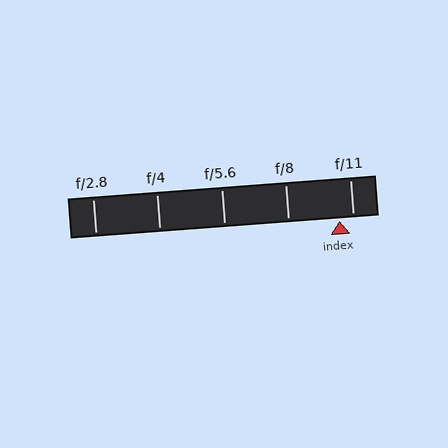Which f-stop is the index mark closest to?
The index mark is closest to f/11.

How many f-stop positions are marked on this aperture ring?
There are 5 f-stop positions marked.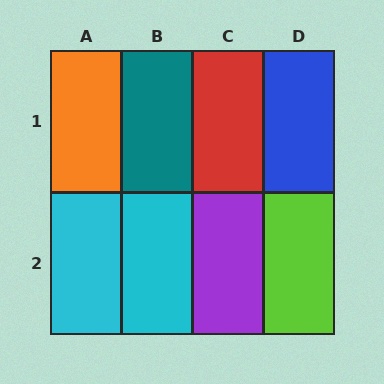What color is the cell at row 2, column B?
Cyan.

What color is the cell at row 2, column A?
Cyan.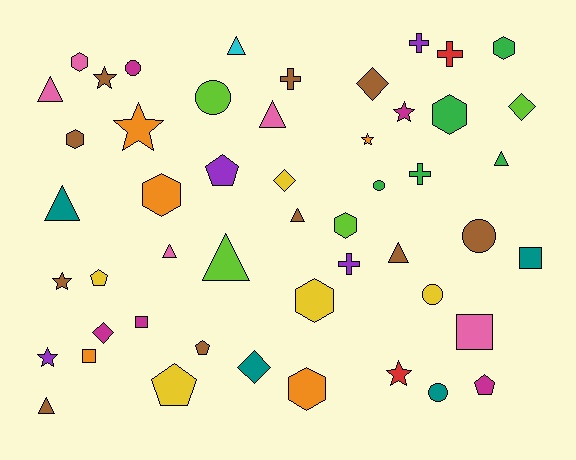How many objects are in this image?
There are 50 objects.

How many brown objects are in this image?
There are 10 brown objects.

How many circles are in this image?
There are 6 circles.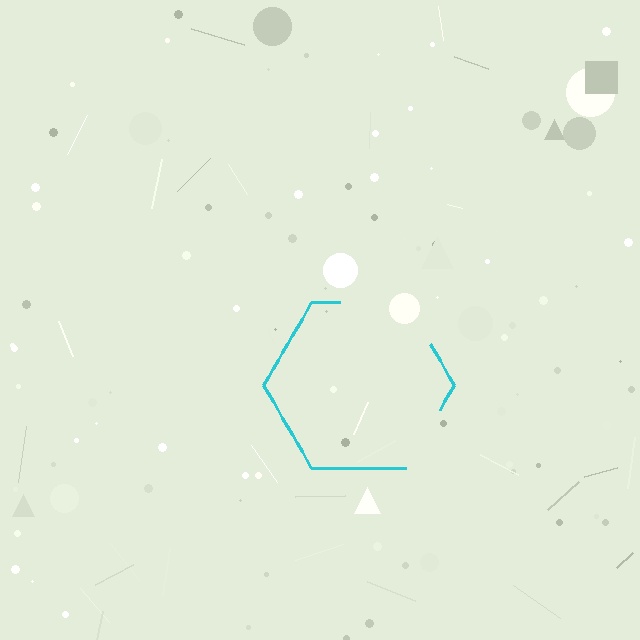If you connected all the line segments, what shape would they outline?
They would outline a hexagon.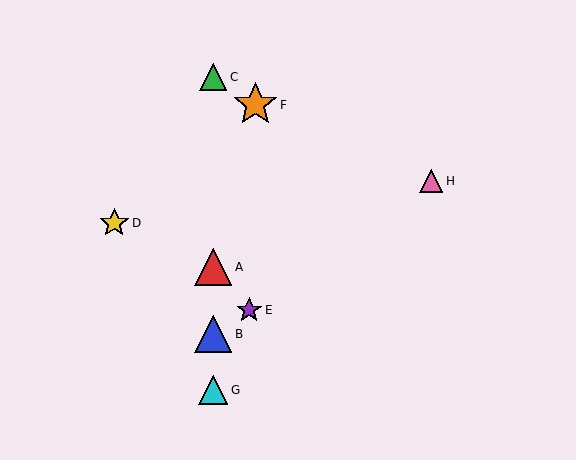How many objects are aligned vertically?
4 objects (A, B, C, G) are aligned vertically.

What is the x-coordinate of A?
Object A is at x≈213.